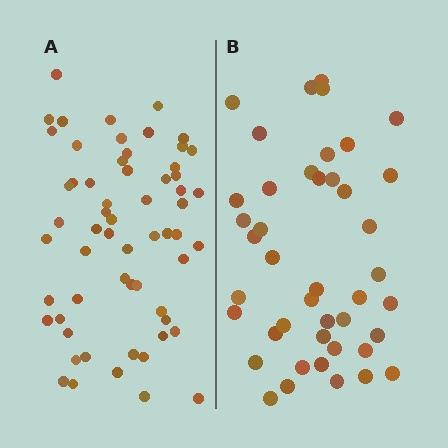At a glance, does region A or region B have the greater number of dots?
Region A (the left region) has more dots.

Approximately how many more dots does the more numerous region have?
Region A has approximately 15 more dots than region B.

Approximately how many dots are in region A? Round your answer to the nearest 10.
About 60 dots.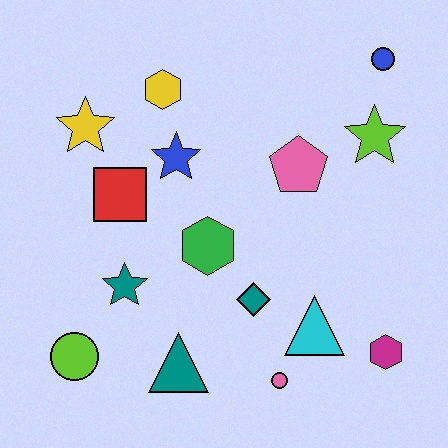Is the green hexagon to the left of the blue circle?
Yes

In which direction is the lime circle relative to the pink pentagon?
The lime circle is to the left of the pink pentagon.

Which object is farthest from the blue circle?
The lime circle is farthest from the blue circle.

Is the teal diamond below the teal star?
Yes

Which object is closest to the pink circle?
The cyan triangle is closest to the pink circle.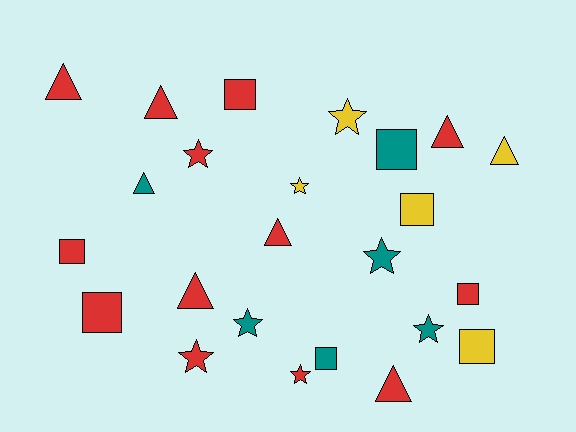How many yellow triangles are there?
There is 1 yellow triangle.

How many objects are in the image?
There are 24 objects.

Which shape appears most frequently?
Star, with 8 objects.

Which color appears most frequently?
Red, with 13 objects.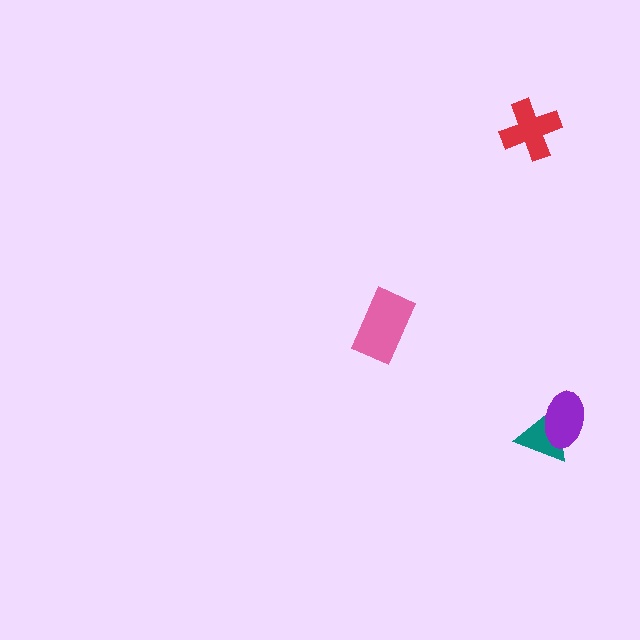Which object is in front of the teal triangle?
The purple ellipse is in front of the teal triangle.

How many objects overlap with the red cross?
0 objects overlap with the red cross.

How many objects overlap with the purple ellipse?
1 object overlaps with the purple ellipse.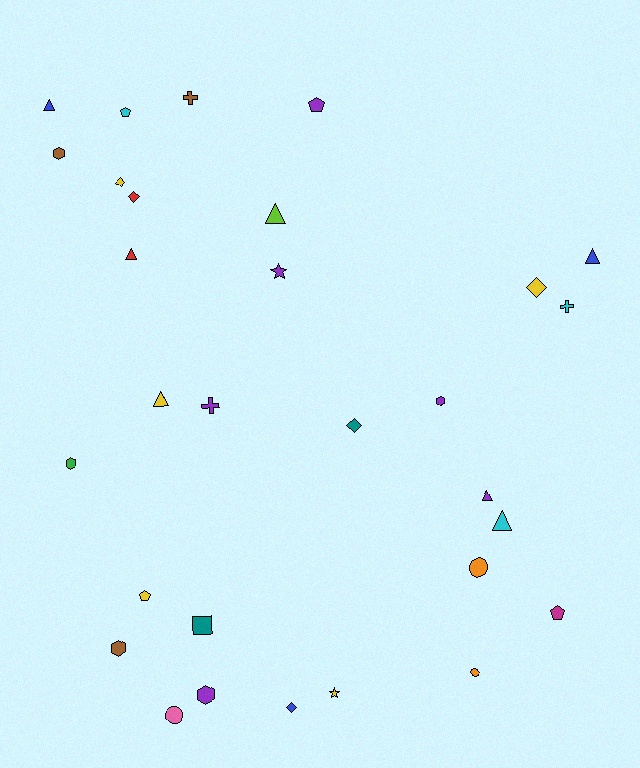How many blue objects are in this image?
There are 3 blue objects.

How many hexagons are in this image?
There are 5 hexagons.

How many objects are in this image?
There are 30 objects.